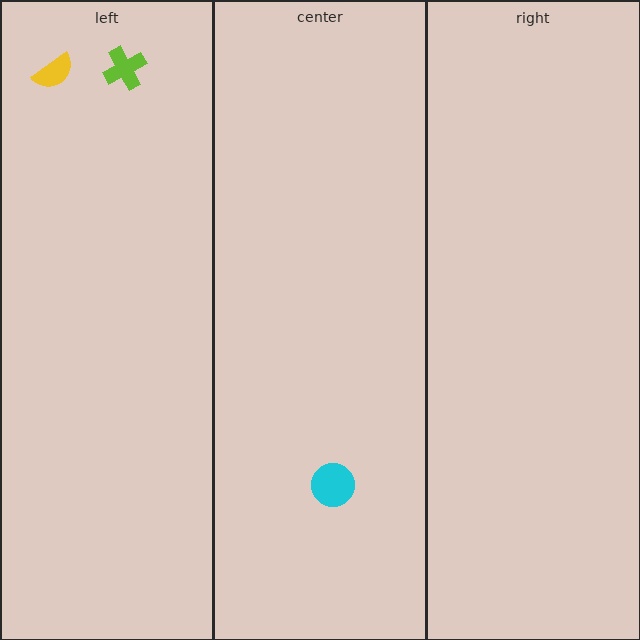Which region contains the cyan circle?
The center region.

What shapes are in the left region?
The yellow semicircle, the lime cross.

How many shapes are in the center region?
1.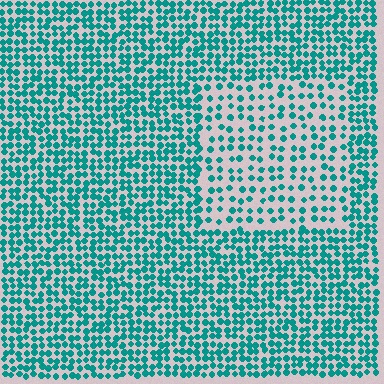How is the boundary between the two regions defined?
The boundary is defined by a change in element density (approximately 1.9x ratio). All elements are the same color, size, and shape.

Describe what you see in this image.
The image contains small teal elements arranged at two different densities. A rectangle-shaped region is visible where the elements are less densely packed than the surrounding area.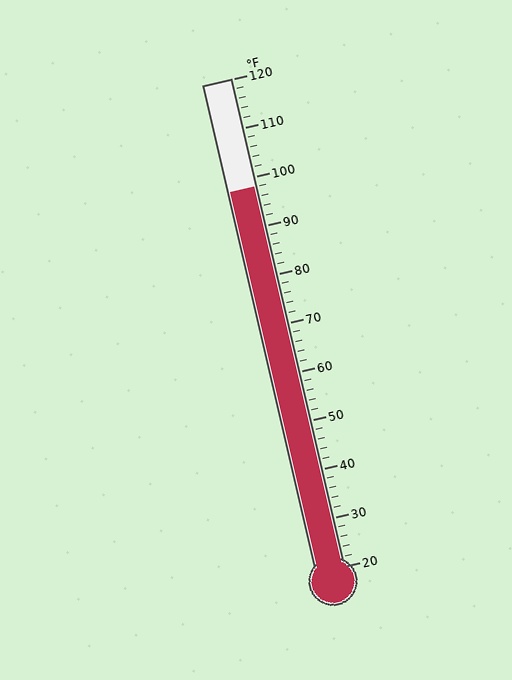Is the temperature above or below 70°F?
The temperature is above 70°F.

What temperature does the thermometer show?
The thermometer shows approximately 98°F.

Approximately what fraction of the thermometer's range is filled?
The thermometer is filled to approximately 80% of its range.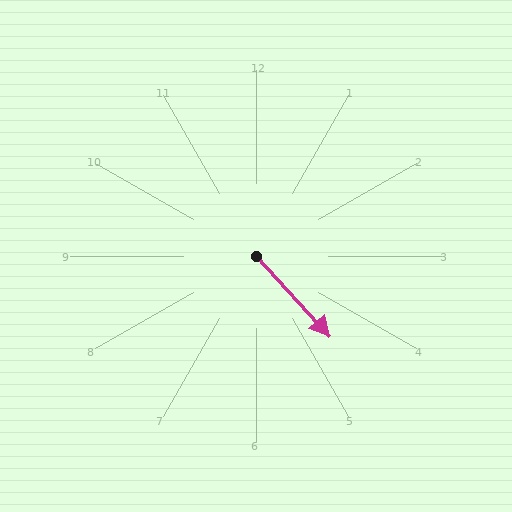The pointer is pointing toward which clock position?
Roughly 5 o'clock.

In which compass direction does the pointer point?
Southeast.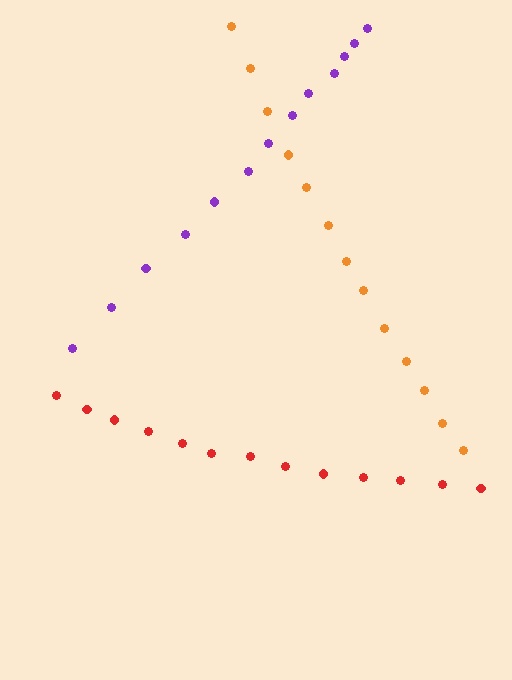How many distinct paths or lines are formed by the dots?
There are 3 distinct paths.